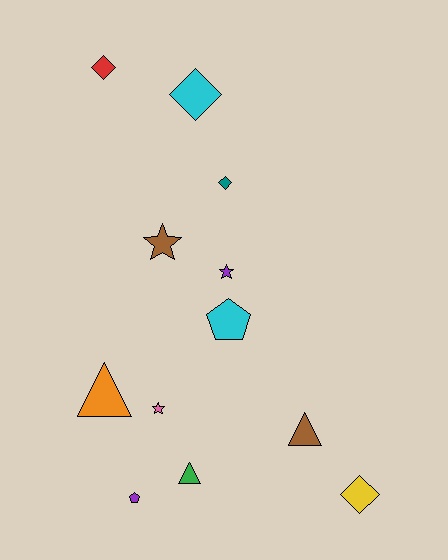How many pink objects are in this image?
There is 1 pink object.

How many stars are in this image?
There are 3 stars.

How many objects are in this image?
There are 12 objects.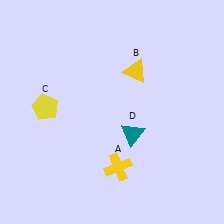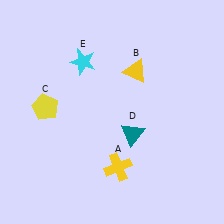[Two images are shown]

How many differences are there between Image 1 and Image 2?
There is 1 difference between the two images.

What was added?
A cyan star (E) was added in Image 2.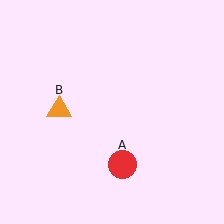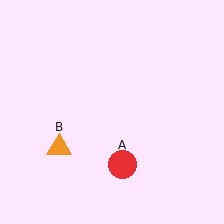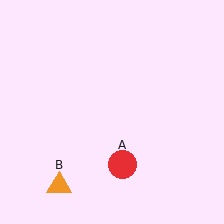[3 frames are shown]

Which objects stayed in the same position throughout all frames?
Red circle (object A) remained stationary.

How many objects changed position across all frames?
1 object changed position: orange triangle (object B).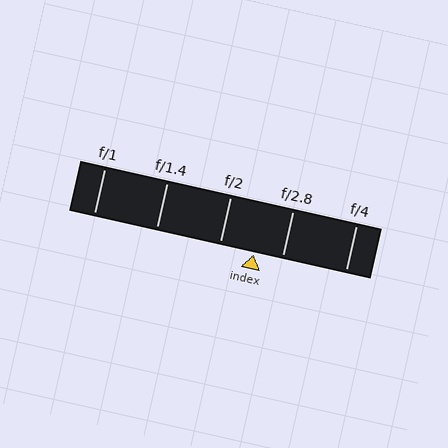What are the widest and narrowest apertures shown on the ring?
The widest aperture shown is f/1 and the narrowest is f/4.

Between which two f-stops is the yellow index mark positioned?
The index mark is between f/2 and f/2.8.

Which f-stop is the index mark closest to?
The index mark is closest to f/2.8.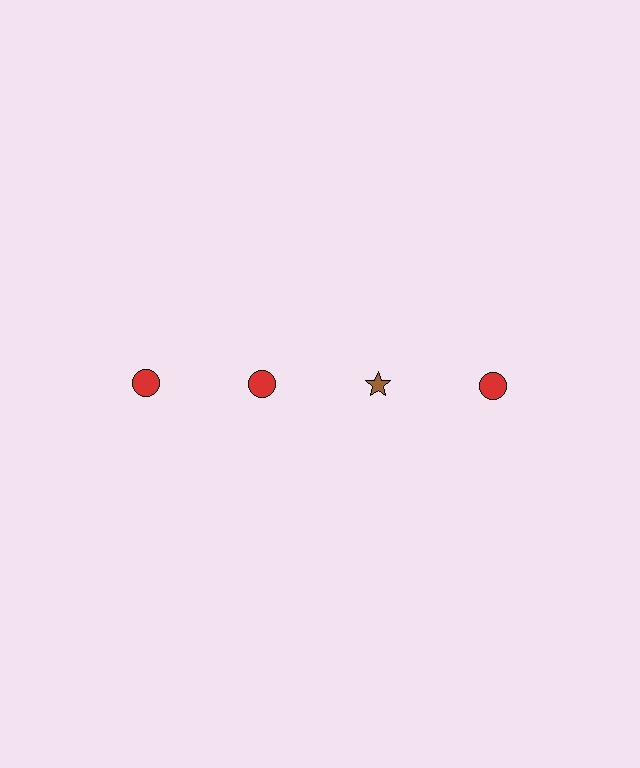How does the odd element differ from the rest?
It differs in both color (brown instead of red) and shape (star instead of circle).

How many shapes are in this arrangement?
There are 4 shapes arranged in a grid pattern.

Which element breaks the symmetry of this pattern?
The brown star in the top row, center column breaks the symmetry. All other shapes are red circles.